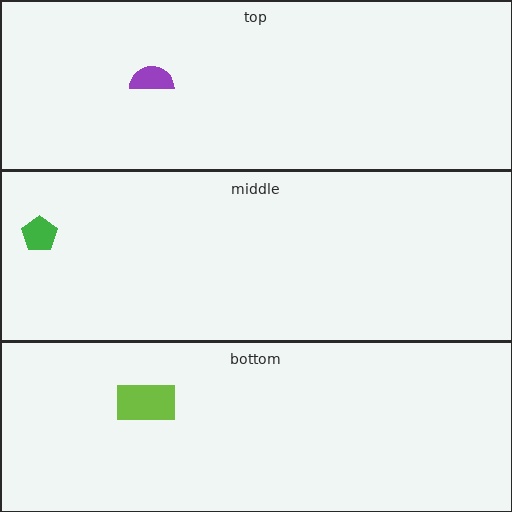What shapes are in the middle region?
The green pentagon.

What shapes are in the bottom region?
The lime rectangle.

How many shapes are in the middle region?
1.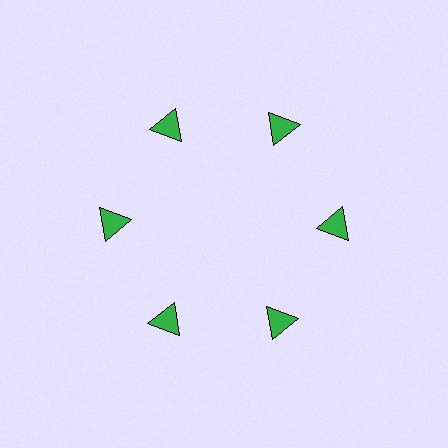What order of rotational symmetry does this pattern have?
This pattern has 6-fold rotational symmetry.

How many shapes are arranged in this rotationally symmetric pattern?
There are 6 shapes, arranged in 6 groups of 1.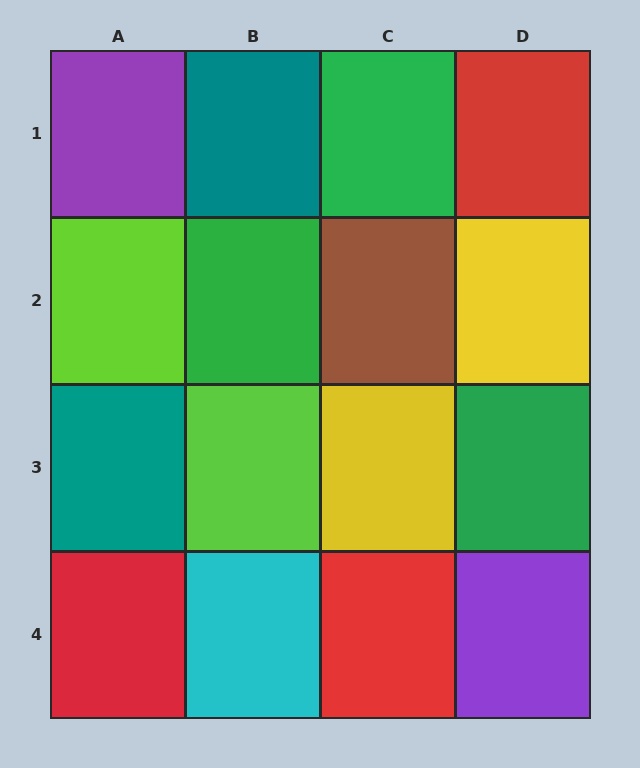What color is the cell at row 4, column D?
Purple.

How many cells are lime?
2 cells are lime.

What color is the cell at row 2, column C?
Brown.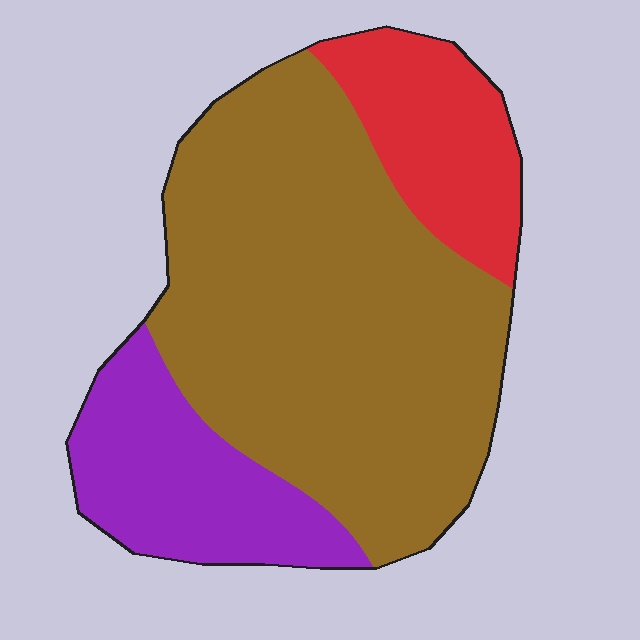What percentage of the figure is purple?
Purple takes up about one fifth (1/5) of the figure.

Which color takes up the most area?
Brown, at roughly 65%.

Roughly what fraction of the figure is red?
Red covers 16% of the figure.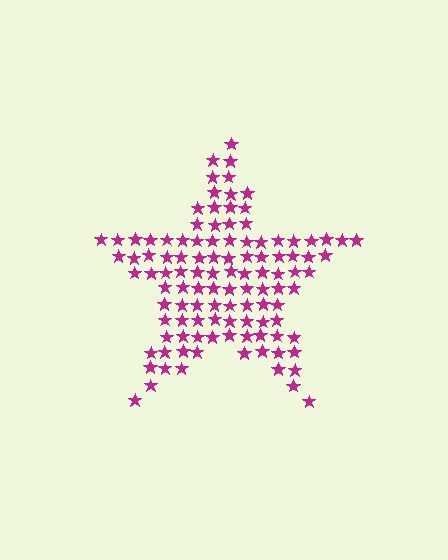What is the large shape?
The large shape is a star.